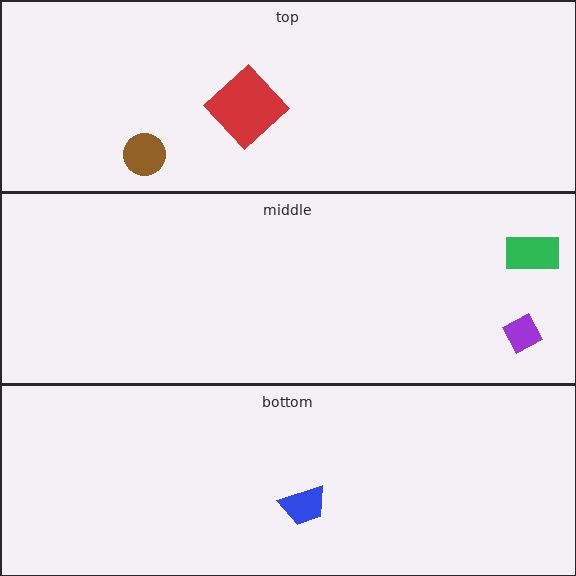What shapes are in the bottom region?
The blue trapezoid.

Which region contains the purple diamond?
The middle region.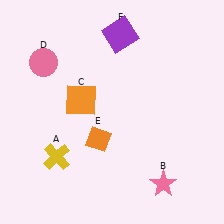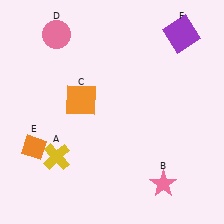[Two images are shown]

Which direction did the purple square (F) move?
The purple square (F) moved right.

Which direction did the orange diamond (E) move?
The orange diamond (E) moved left.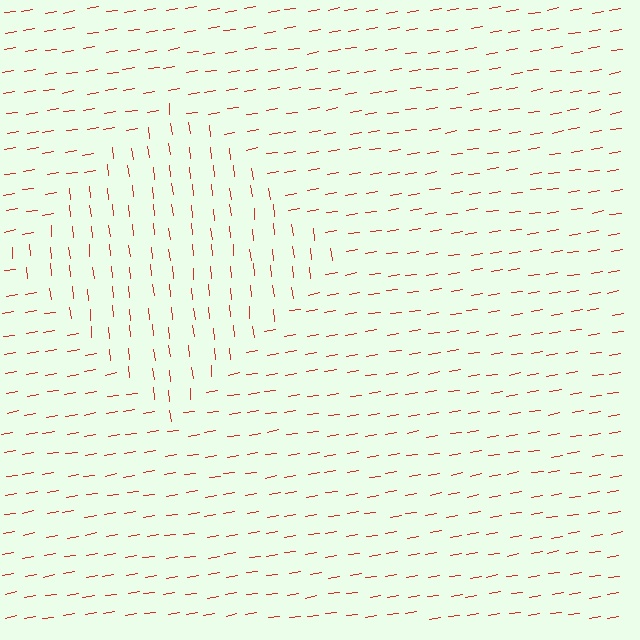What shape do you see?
I see a diamond.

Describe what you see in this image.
The image is filled with small red line segments. A diamond region in the image has lines oriented differently from the surrounding lines, creating a visible texture boundary.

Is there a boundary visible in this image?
Yes, there is a texture boundary formed by a change in line orientation.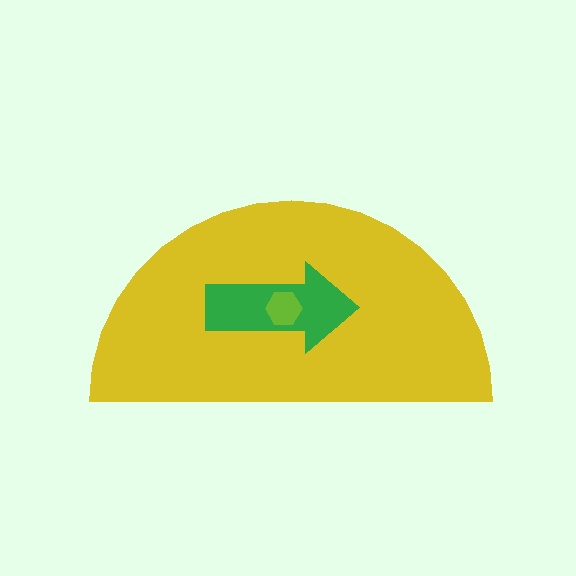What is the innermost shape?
The lime hexagon.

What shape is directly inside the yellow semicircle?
The green arrow.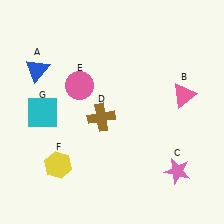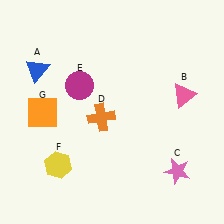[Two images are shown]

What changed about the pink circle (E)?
In Image 1, E is pink. In Image 2, it changed to magenta.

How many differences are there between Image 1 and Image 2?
There are 3 differences between the two images.